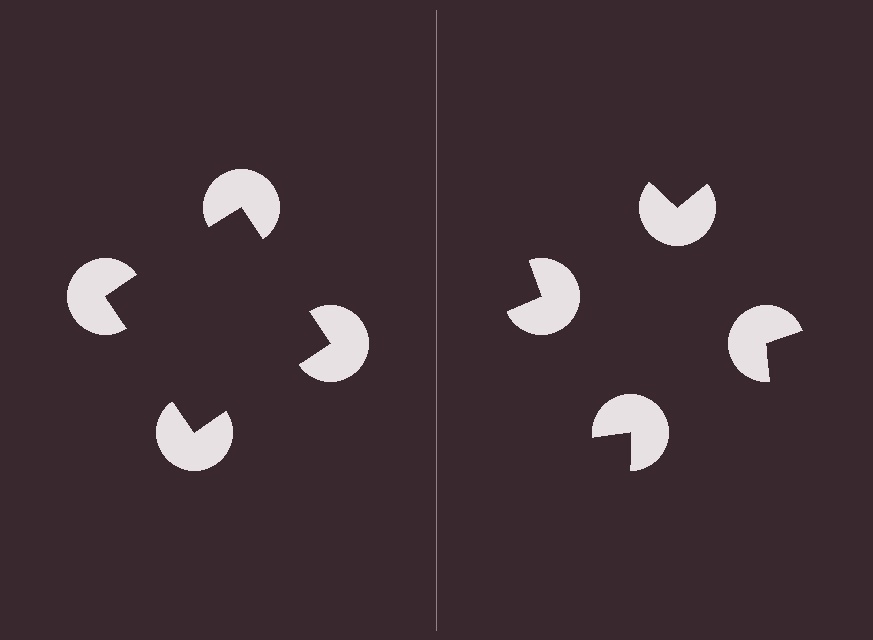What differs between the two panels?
The pac-man discs are positioned identically on both sides; only the wedge orientations differ. On the left they align to a square; on the right they are misaligned.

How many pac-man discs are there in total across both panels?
8 — 4 on each side.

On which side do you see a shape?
An illusory square appears on the left side. On the right side the wedge cuts are rotated, so no coherent shape forms.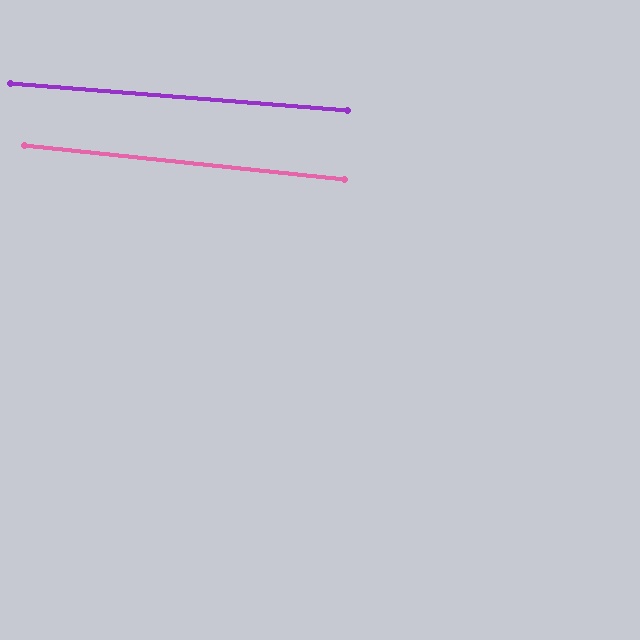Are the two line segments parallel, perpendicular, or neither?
Parallel — their directions differ by only 1.5°.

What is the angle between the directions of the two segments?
Approximately 1 degree.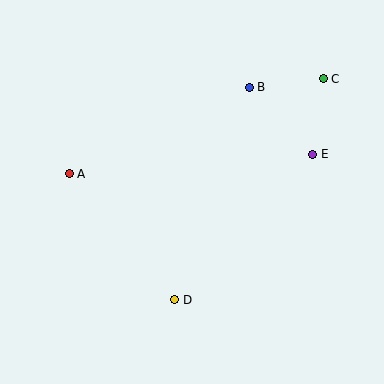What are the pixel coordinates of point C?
Point C is at (323, 79).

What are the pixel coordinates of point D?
Point D is at (175, 300).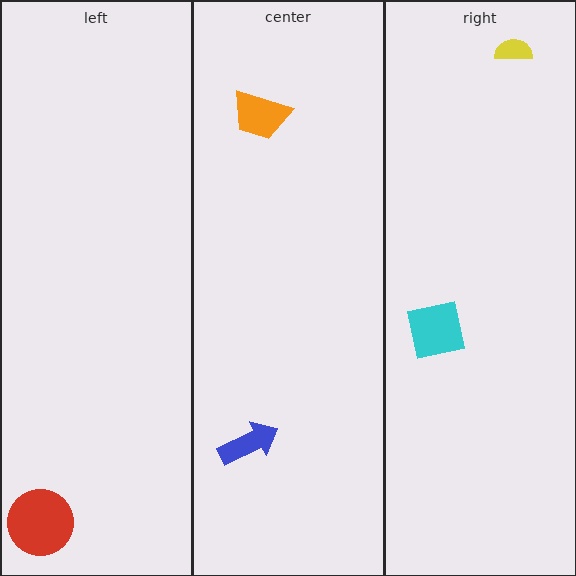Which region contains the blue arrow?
The center region.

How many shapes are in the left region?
1.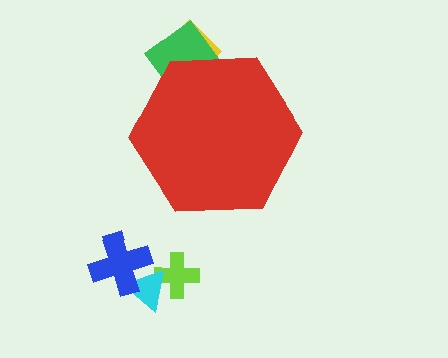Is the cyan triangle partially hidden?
No, the cyan triangle is fully visible.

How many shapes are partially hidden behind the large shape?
2 shapes are partially hidden.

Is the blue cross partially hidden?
No, the blue cross is fully visible.